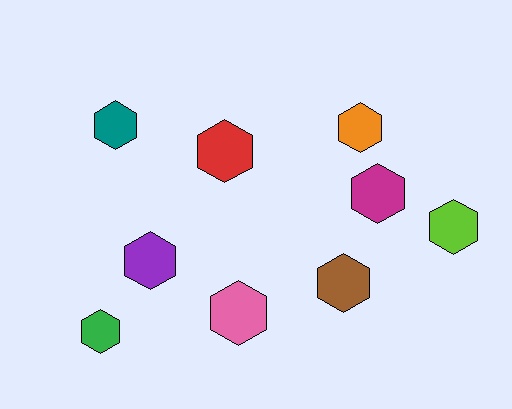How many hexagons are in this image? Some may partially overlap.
There are 9 hexagons.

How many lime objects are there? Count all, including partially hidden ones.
There is 1 lime object.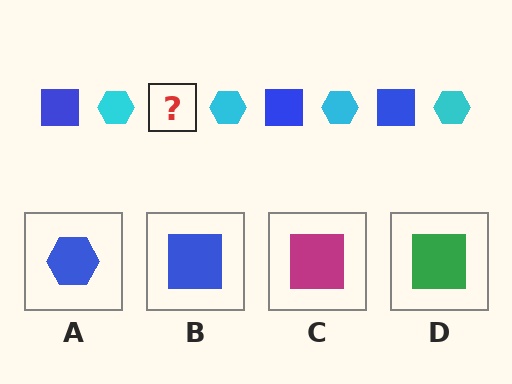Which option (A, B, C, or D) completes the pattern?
B.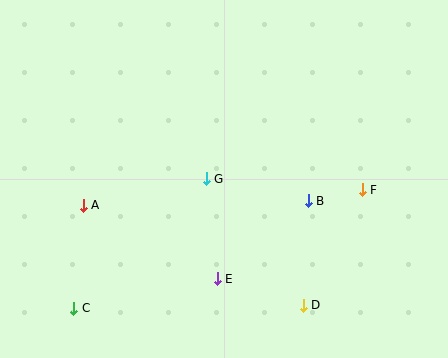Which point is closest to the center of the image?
Point G at (206, 179) is closest to the center.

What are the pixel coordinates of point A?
Point A is at (83, 205).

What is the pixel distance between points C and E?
The distance between C and E is 147 pixels.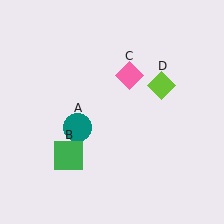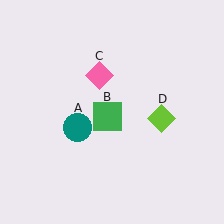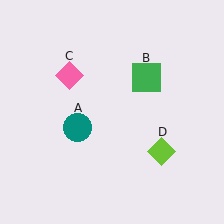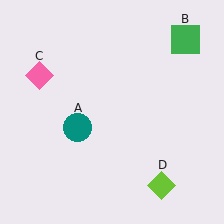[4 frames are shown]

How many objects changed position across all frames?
3 objects changed position: green square (object B), pink diamond (object C), lime diamond (object D).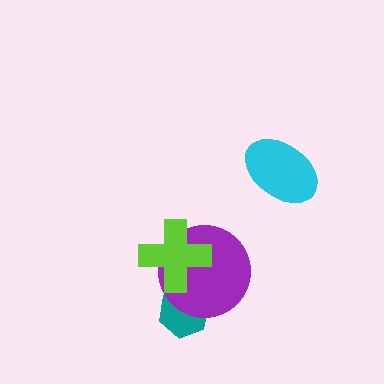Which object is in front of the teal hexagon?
The purple circle is in front of the teal hexagon.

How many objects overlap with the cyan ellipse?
0 objects overlap with the cyan ellipse.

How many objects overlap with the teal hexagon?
1 object overlaps with the teal hexagon.